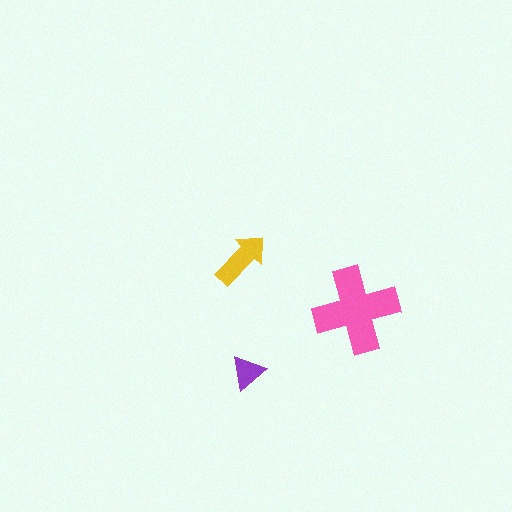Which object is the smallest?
The purple triangle.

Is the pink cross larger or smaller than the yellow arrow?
Larger.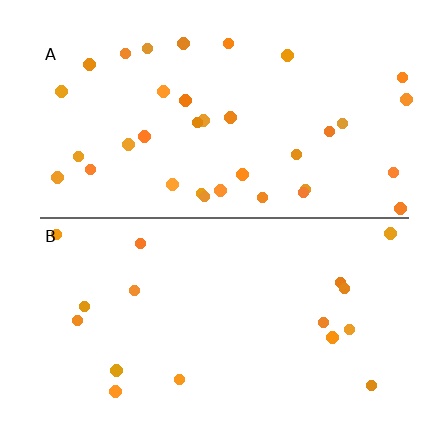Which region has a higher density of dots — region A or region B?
A (the top).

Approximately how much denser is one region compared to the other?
Approximately 2.3× — region A over region B.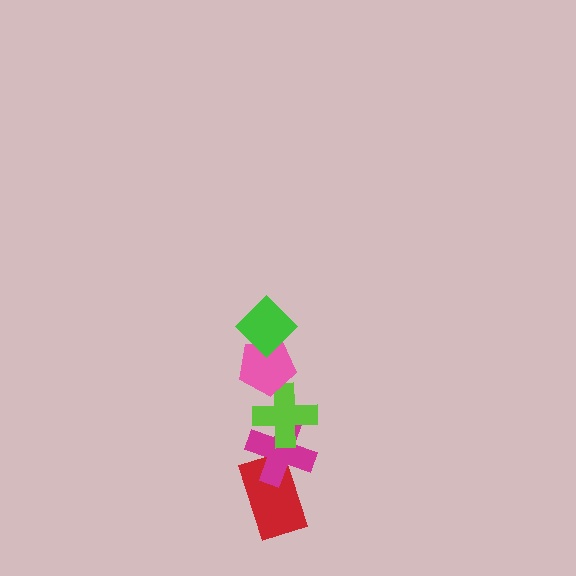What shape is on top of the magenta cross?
The lime cross is on top of the magenta cross.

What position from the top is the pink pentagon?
The pink pentagon is 2nd from the top.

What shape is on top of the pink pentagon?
The green diamond is on top of the pink pentagon.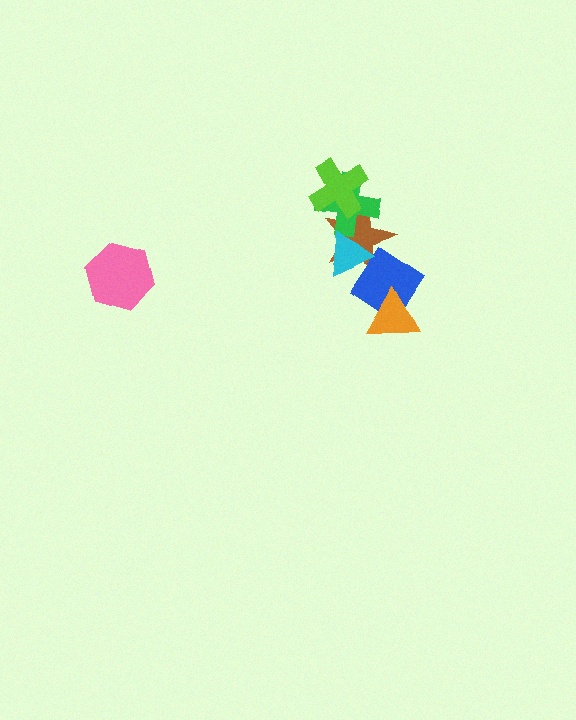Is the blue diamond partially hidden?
Yes, it is partially covered by another shape.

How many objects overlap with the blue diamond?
3 objects overlap with the blue diamond.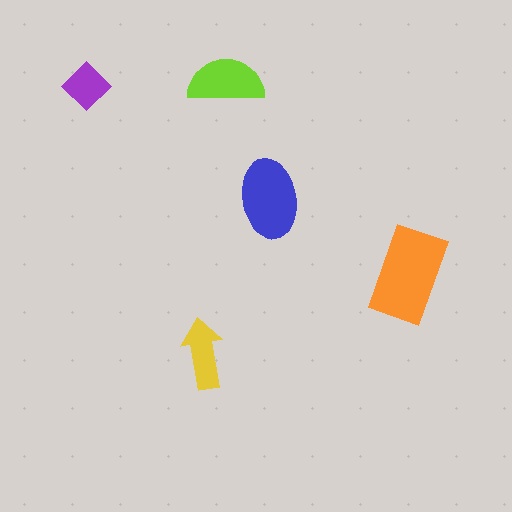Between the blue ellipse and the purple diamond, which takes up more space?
The blue ellipse.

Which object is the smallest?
The purple diamond.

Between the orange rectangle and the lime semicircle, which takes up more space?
The orange rectangle.